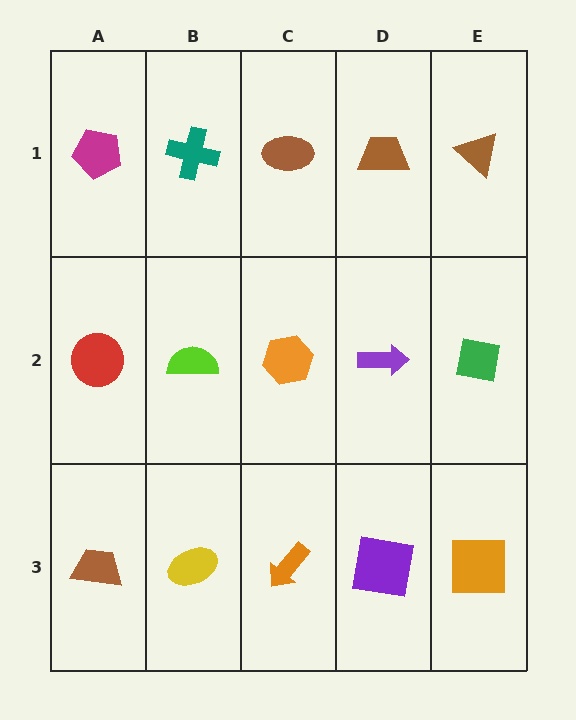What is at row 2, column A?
A red circle.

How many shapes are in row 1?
5 shapes.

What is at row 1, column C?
A brown ellipse.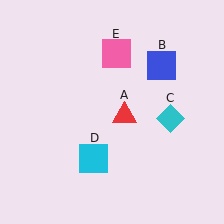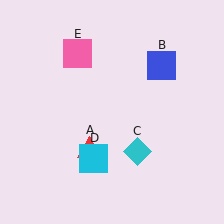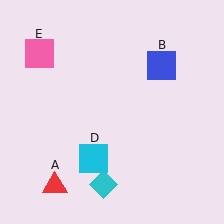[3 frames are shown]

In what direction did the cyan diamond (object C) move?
The cyan diamond (object C) moved down and to the left.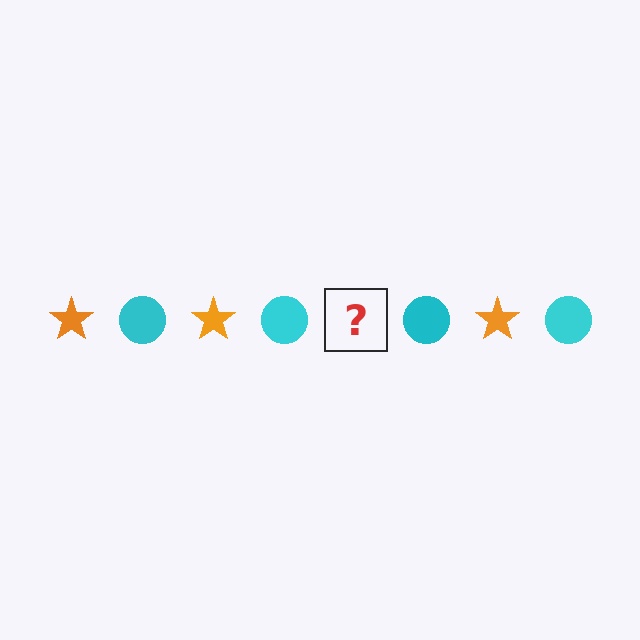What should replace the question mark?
The question mark should be replaced with an orange star.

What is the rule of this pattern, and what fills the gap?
The rule is that the pattern alternates between orange star and cyan circle. The gap should be filled with an orange star.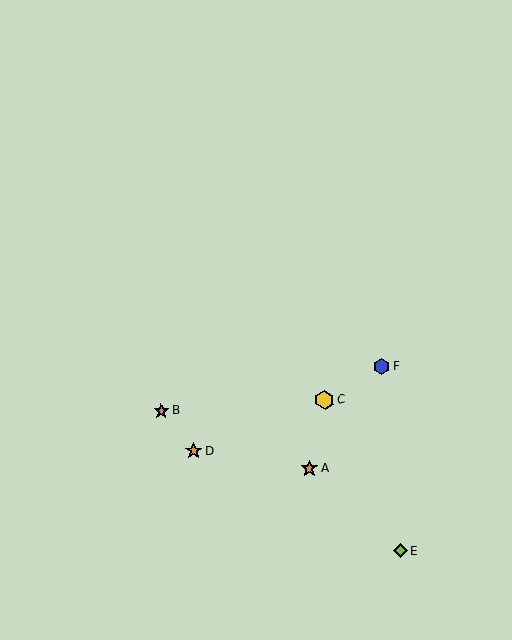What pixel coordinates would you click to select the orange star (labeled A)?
Click at (309, 468) to select the orange star A.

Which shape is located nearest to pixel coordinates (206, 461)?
The orange star (labeled D) at (193, 451) is nearest to that location.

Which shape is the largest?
The yellow hexagon (labeled C) is the largest.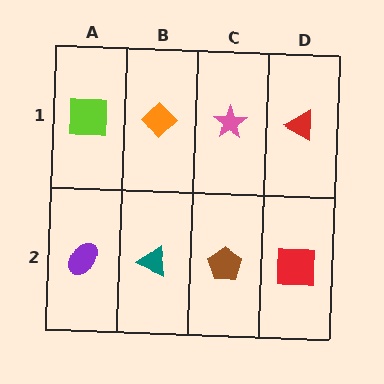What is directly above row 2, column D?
A red triangle.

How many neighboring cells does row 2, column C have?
3.